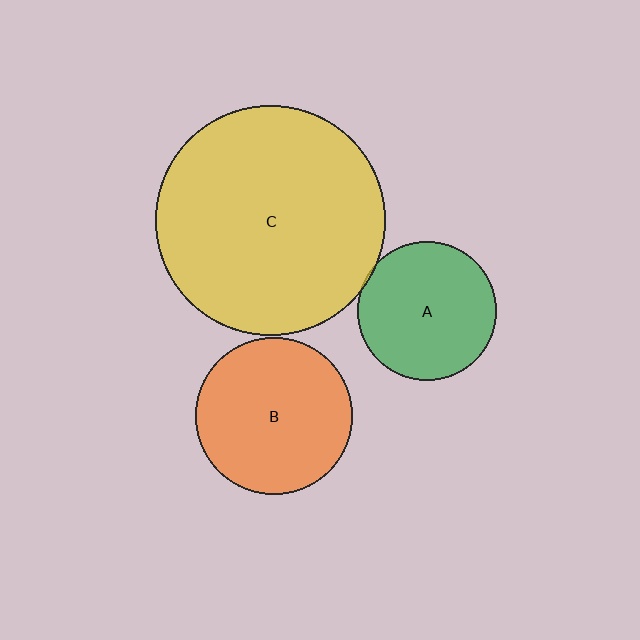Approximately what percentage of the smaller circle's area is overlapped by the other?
Approximately 5%.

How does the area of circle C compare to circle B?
Approximately 2.1 times.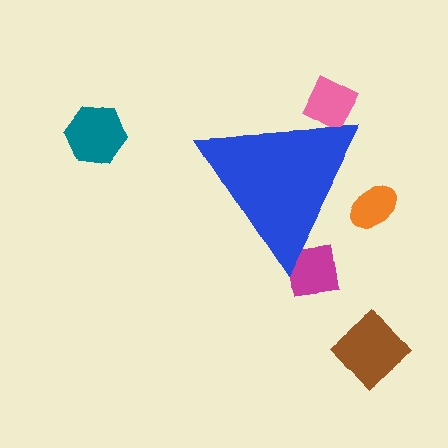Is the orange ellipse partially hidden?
Yes, the orange ellipse is partially hidden behind the blue triangle.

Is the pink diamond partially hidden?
Yes, the pink diamond is partially hidden behind the blue triangle.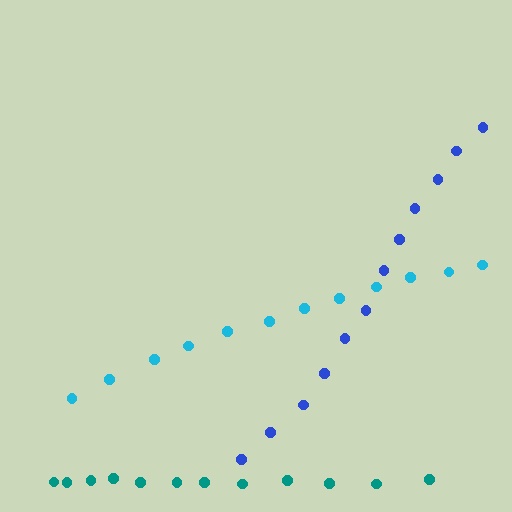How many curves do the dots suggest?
There are 3 distinct paths.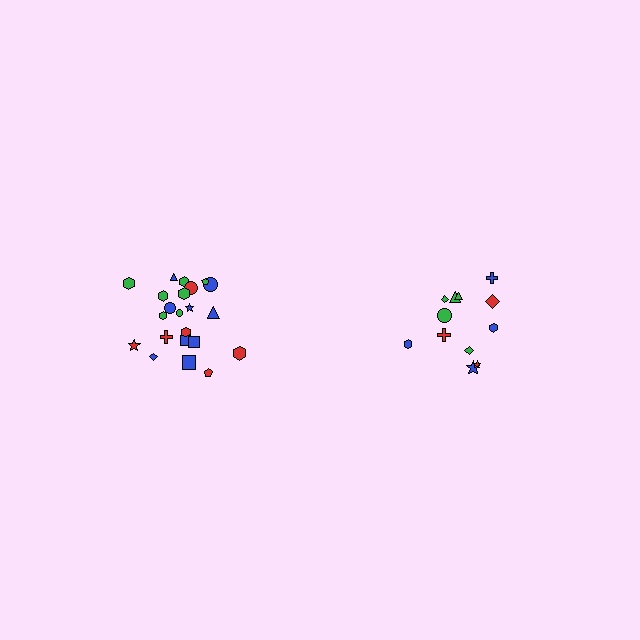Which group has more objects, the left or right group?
The left group.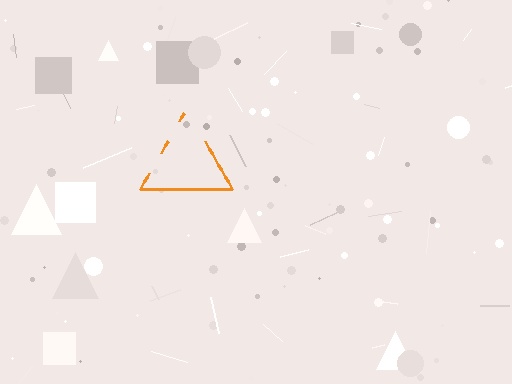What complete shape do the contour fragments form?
The contour fragments form a triangle.